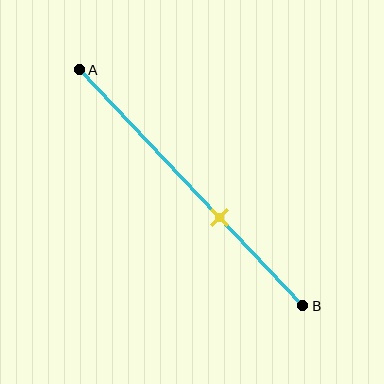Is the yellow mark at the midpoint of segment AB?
No, the mark is at about 65% from A, not at the 50% midpoint.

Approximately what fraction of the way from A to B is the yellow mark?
The yellow mark is approximately 65% of the way from A to B.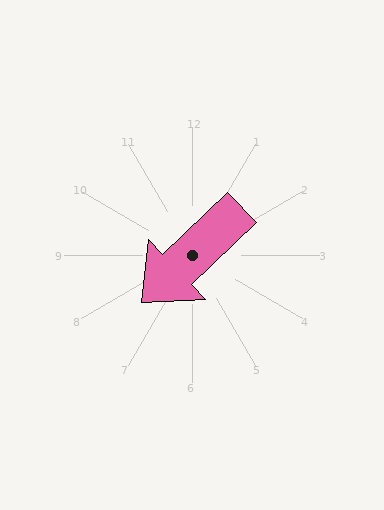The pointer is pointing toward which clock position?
Roughly 8 o'clock.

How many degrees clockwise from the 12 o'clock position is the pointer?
Approximately 227 degrees.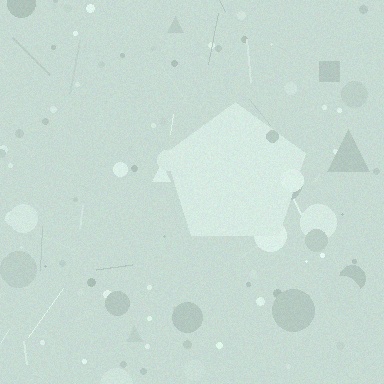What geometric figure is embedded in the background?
A pentagon is embedded in the background.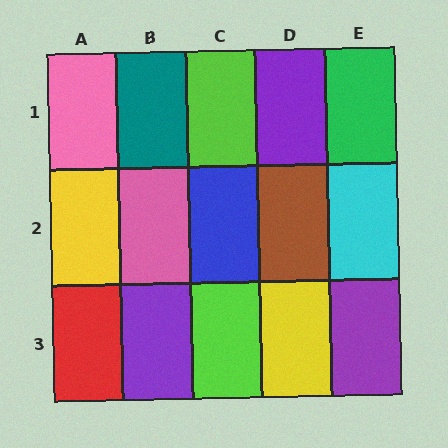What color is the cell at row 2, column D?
Brown.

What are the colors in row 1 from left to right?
Pink, teal, lime, purple, green.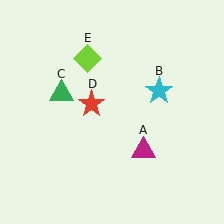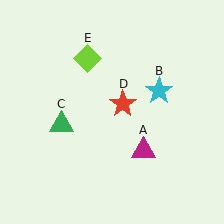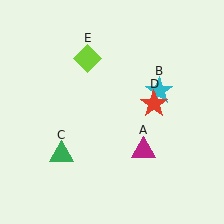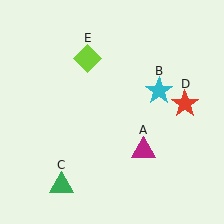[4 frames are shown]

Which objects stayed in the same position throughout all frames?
Magenta triangle (object A) and cyan star (object B) and lime diamond (object E) remained stationary.